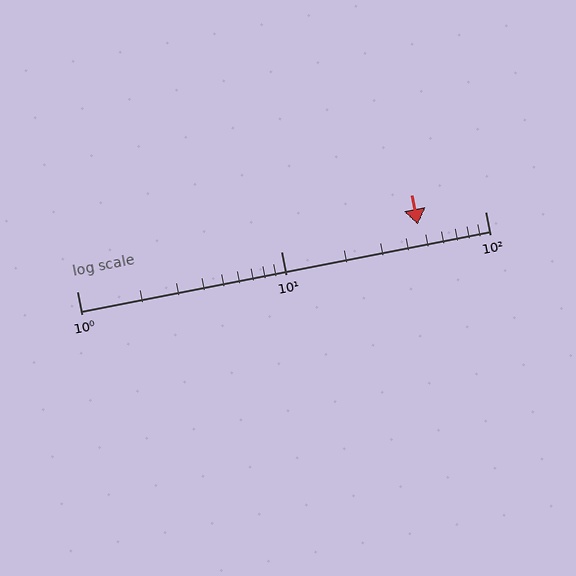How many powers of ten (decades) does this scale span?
The scale spans 2 decades, from 1 to 100.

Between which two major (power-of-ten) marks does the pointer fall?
The pointer is between 10 and 100.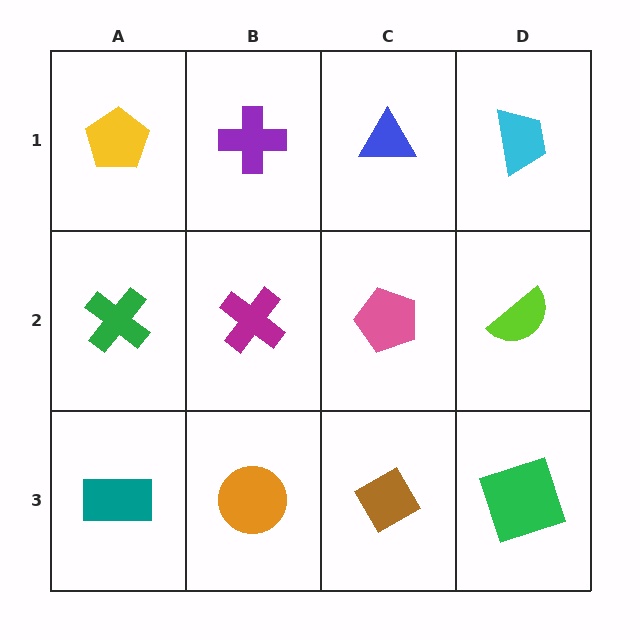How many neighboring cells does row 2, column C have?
4.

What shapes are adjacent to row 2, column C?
A blue triangle (row 1, column C), a brown diamond (row 3, column C), a magenta cross (row 2, column B), a lime semicircle (row 2, column D).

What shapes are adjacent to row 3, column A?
A green cross (row 2, column A), an orange circle (row 3, column B).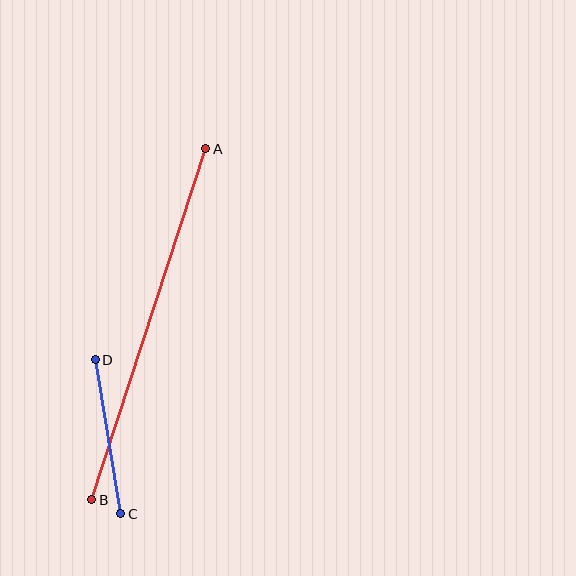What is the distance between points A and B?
The distance is approximately 369 pixels.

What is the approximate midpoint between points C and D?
The midpoint is at approximately (108, 437) pixels.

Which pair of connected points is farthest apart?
Points A and B are farthest apart.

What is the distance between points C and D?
The distance is approximately 156 pixels.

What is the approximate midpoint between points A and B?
The midpoint is at approximately (149, 324) pixels.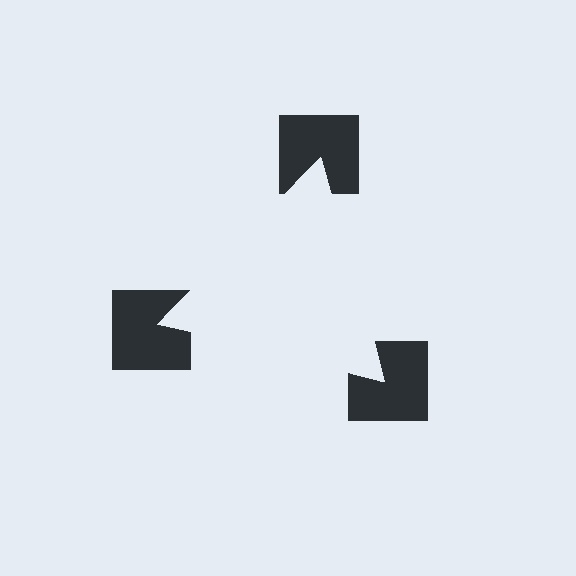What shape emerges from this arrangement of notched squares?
An illusory triangle — its edges are inferred from the aligned wedge cuts in the notched squares, not physically drawn.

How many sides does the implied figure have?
3 sides.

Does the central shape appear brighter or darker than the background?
It typically appears slightly brighter than the background, even though no actual brightness change is drawn.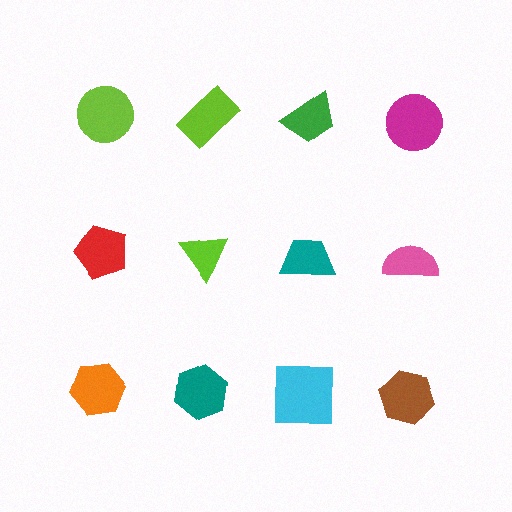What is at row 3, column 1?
An orange hexagon.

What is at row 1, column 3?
A green trapezoid.